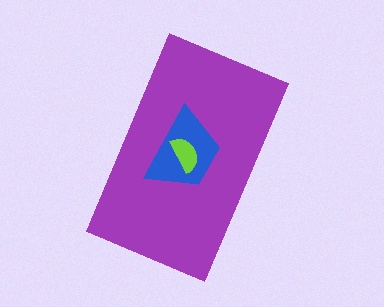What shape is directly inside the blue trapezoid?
The lime semicircle.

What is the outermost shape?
The purple rectangle.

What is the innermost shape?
The lime semicircle.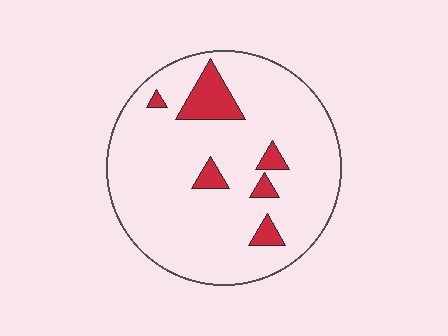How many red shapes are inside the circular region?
6.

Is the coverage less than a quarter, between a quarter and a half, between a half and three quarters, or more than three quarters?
Less than a quarter.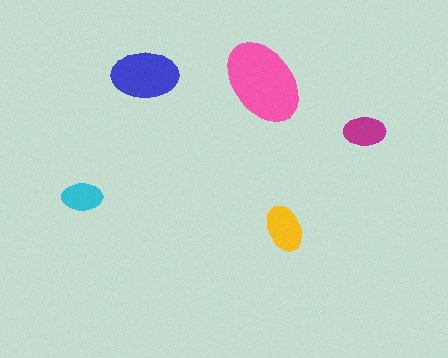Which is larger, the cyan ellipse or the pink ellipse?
The pink one.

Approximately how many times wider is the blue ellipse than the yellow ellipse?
About 1.5 times wider.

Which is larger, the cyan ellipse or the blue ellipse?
The blue one.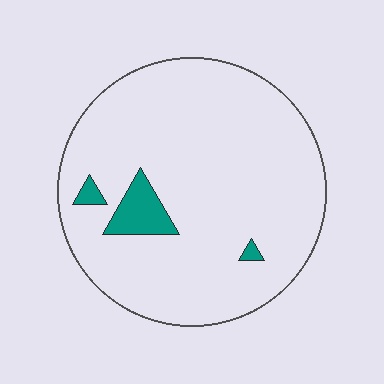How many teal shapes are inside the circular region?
3.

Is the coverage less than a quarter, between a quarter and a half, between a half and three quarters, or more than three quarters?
Less than a quarter.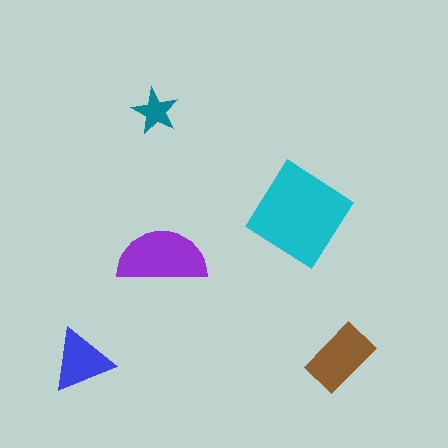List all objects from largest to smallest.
The cyan diamond, the purple semicircle, the brown rectangle, the blue triangle, the teal star.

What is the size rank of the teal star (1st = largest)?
5th.